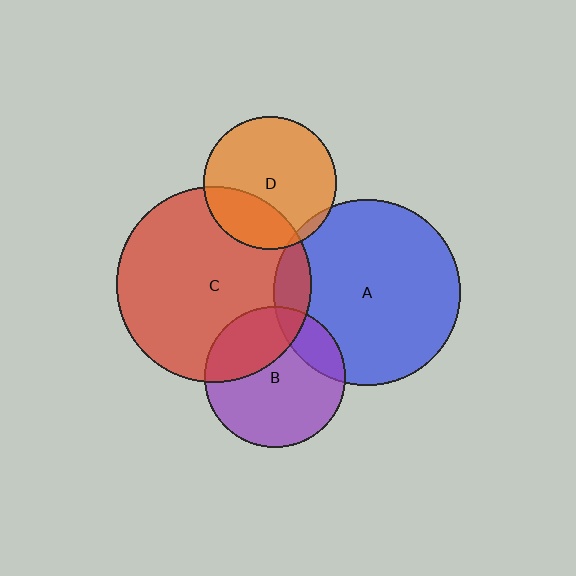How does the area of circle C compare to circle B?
Approximately 1.9 times.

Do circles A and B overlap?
Yes.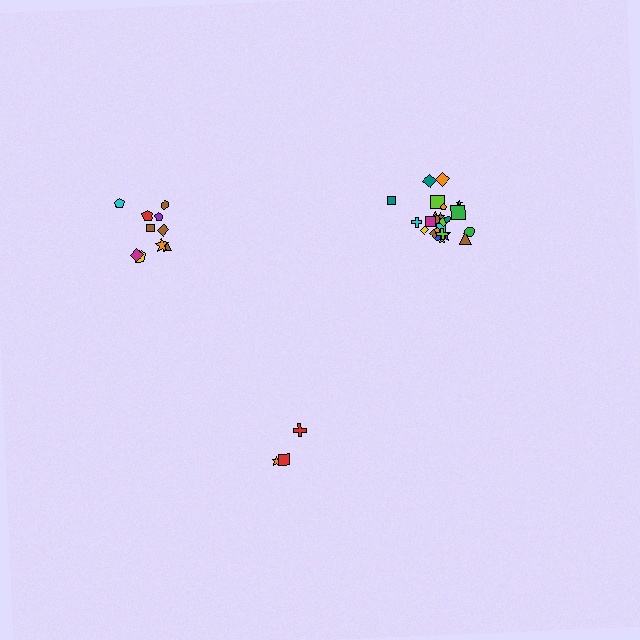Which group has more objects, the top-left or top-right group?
The top-right group.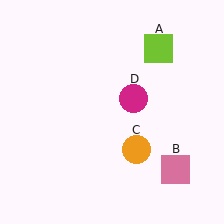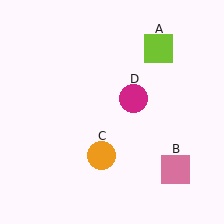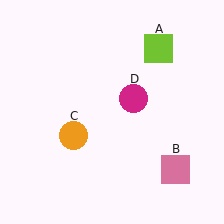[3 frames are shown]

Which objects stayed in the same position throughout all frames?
Lime square (object A) and pink square (object B) and magenta circle (object D) remained stationary.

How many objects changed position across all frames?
1 object changed position: orange circle (object C).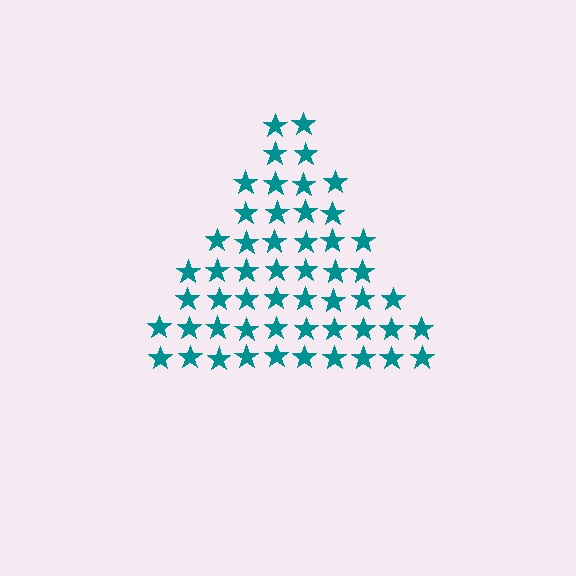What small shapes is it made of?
It is made of small stars.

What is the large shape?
The large shape is a triangle.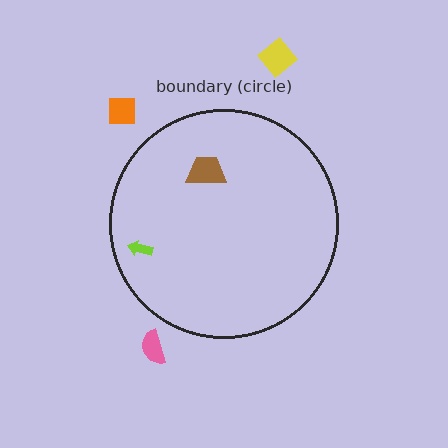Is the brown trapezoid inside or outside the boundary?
Inside.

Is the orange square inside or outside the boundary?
Outside.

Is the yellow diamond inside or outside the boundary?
Outside.